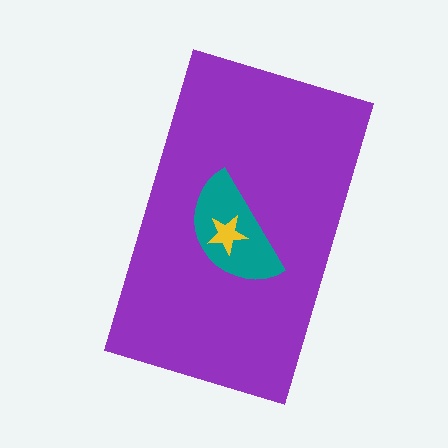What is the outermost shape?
The purple rectangle.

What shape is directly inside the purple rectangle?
The teal semicircle.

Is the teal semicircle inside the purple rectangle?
Yes.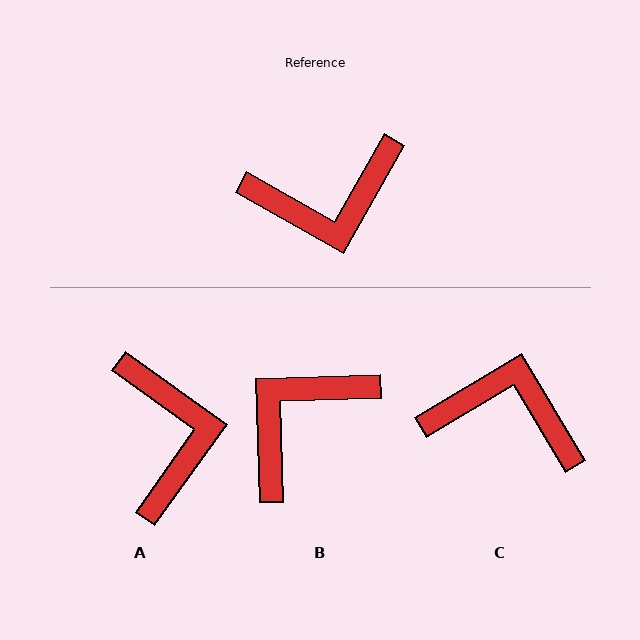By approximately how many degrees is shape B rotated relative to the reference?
Approximately 149 degrees clockwise.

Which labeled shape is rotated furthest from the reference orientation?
C, about 150 degrees away.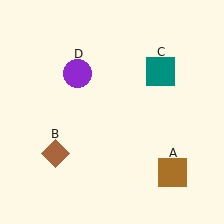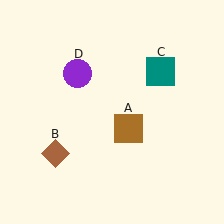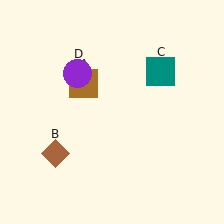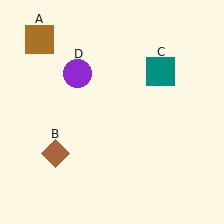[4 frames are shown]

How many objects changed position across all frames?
1 object changed position: brown square (object A).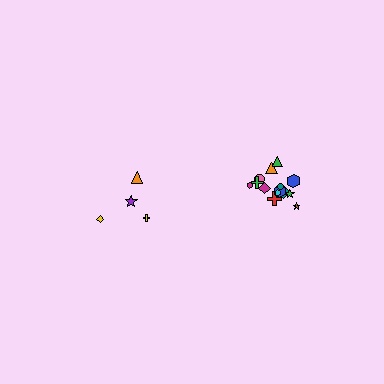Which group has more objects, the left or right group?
The right group.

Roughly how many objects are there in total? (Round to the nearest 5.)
Roughly 20 objects in total.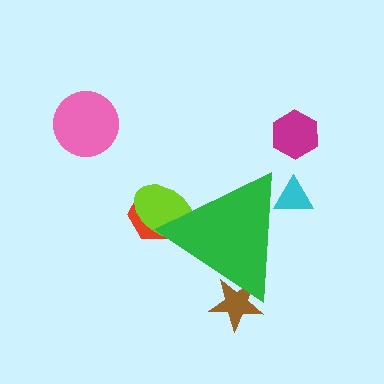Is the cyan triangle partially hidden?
Yes, the cyan triangle is partially hidden behind the green triangle.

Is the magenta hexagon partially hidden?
No, the magenta hexagon is fully visible.